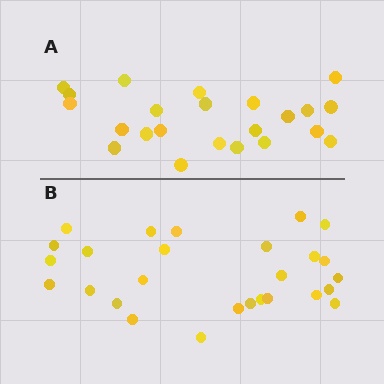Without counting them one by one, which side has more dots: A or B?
Region B (the bottom region) has more dots.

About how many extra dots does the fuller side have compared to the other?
Region B has about 4 more dots than region A.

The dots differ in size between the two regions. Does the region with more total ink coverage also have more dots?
No. Region A has more total ink coverage because its dots are larger, but region B actually contains more individual dots. Total area can be misleading — the number of items is what matters here.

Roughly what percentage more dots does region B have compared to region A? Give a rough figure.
About 15% more.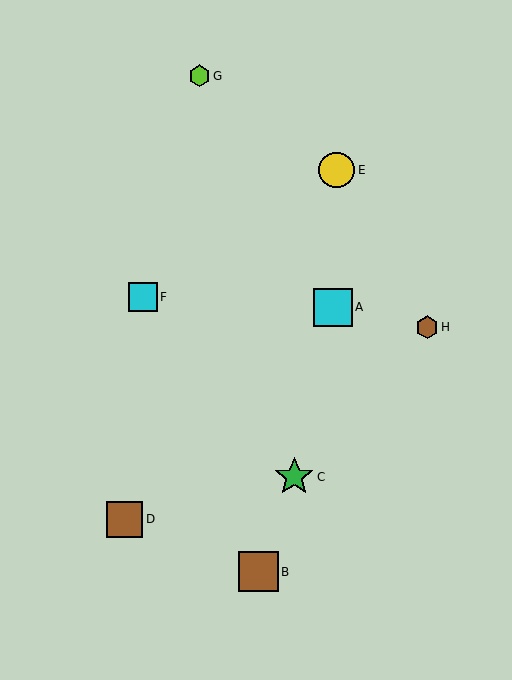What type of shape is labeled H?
Shape H is a brown hexagon.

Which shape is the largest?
The brown square (labeled B) is the largest.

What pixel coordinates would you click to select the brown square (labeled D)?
Click at (125, 519) to select the brown square D.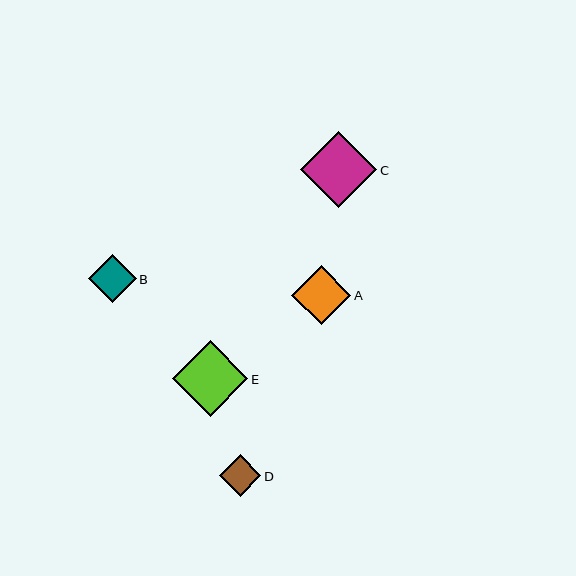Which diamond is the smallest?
Diamond D is the smallest with a size of approximately 41 pixels.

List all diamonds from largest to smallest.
From largest to smallest: C, E, A, B, D.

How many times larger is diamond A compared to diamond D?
Diamond A is approximately 1.4 times the size of diamond D.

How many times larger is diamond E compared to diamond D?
Diamond E is approximately 1.8 times the size of diamond D.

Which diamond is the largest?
Diamond C is the largest with a size of approximately 76 pixels.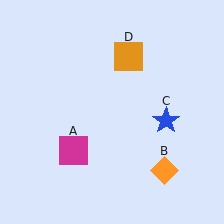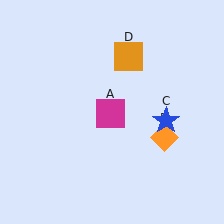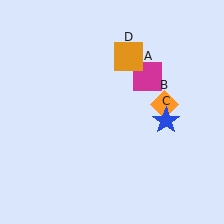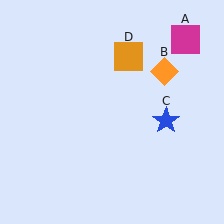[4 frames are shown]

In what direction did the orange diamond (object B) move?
The orange diamond (object B) moved up.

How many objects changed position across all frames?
2 objects changed position: magenta square (object A), orange diamond (object B).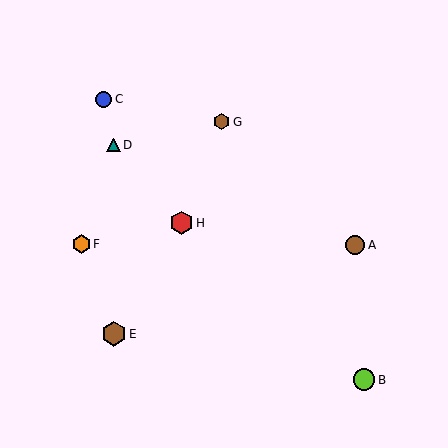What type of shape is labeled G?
Shape G is a brown hexagon.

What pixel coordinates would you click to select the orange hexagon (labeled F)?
Click at (81, 244) to select the orange hexagon F.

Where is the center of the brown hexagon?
The center of the brown hexagon is at (222, 122).